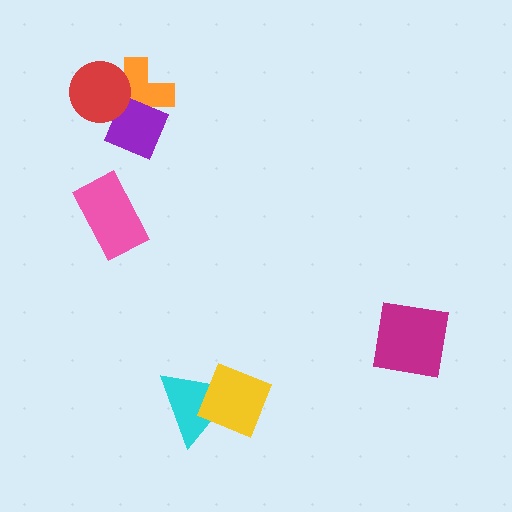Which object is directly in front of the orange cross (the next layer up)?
The purple diamond is directly in front of the orange cross.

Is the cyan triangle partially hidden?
Yes, it is partially covered by another shape.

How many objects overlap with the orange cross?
2 objects overlap with the orange cross.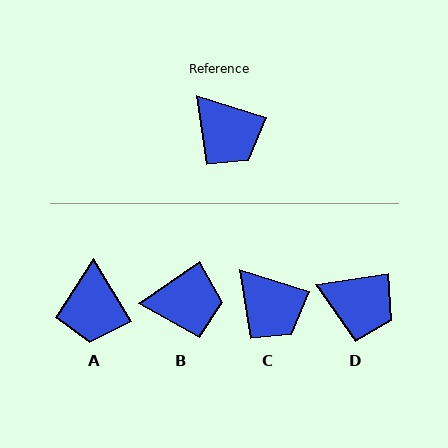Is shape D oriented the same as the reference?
No, it is off by about 26 degrees.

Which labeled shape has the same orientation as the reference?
C.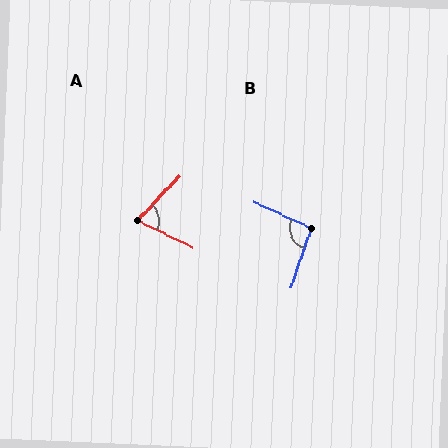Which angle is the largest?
B, at approximately 96 degrees.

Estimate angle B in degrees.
Approximately 96 degrees.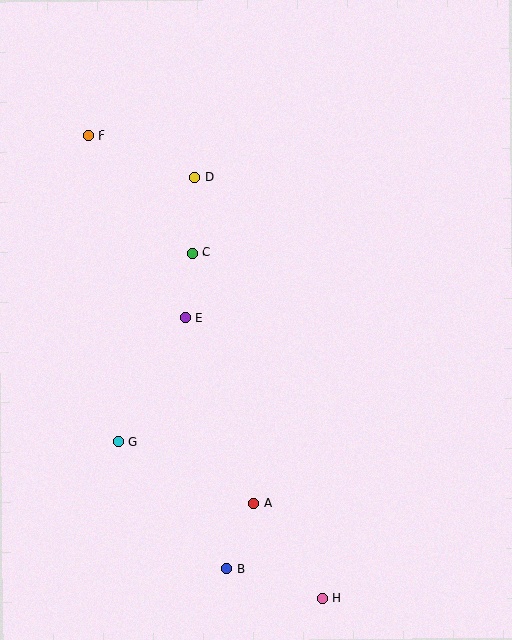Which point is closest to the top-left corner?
Point F is closest to the top-left corner.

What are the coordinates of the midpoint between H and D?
The midpoint between H and D is at (258, 388).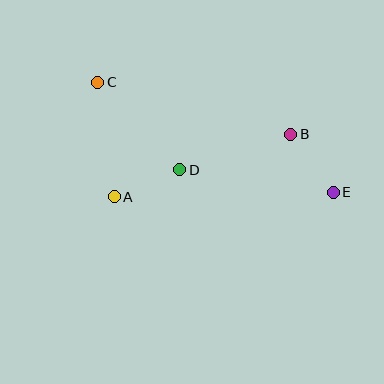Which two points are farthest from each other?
Points C and E are farthest from each other.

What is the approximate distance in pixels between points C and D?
The distance between C and D is approximately 120 pixels.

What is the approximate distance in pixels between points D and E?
The distance between D and E is approximately 155 pixels.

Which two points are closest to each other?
Points A and D are closest to each other.